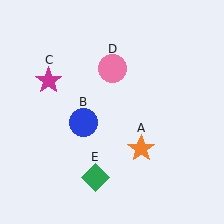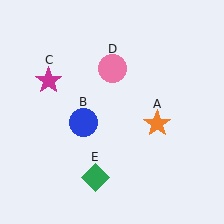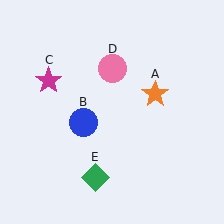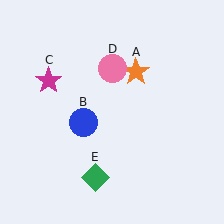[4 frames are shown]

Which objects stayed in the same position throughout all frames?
Blue circle (object B) and magenta star (object C) and pink circle (object D) and green diamond (object E) remained stationary.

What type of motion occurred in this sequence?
The orange star (object A) rotated counterclockwise around the center of the scene.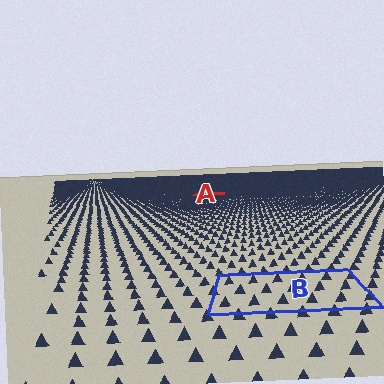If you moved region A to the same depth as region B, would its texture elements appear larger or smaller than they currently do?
They would appear larger. At a closer depth, the same texture elements are projected at a bigger on-screen size.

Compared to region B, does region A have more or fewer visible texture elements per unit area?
Region A has more texture elements per unit area — they are packed more densely because it is farther away.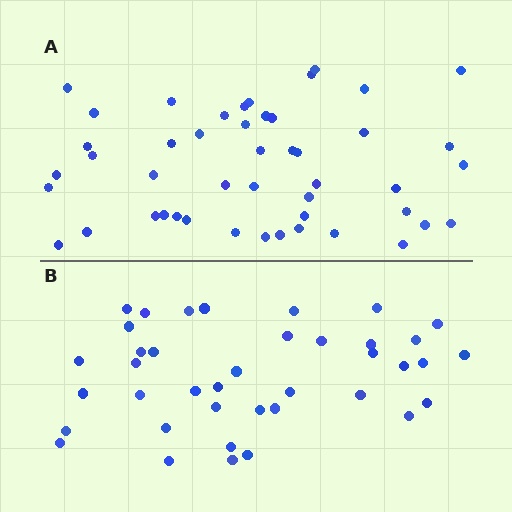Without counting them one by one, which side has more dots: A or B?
Region A (the top region) has more dots.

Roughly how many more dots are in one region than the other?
Region A has roughly 8 or so more dots than region B.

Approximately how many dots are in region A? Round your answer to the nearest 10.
About 50 dots. (The exact count is 47, which rounds to 50.)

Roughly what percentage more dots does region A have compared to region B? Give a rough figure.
About 20% more.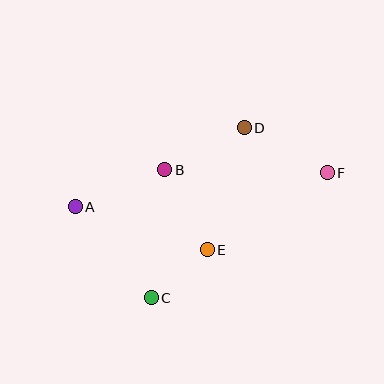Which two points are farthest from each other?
Points A and F are farthest from each other.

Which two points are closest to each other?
Points C and E are closest to each other.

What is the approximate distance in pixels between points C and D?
The distance between C and D is approximately 194 pixels.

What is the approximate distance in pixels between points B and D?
The distance between B and D is approximately 90 pixels.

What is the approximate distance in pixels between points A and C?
The distance between A and C is approximately 118 pixels.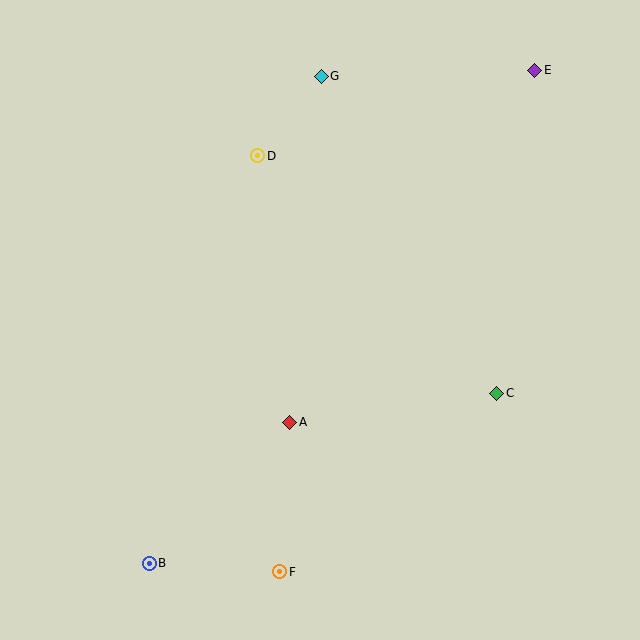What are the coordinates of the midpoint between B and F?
The midpoint between B and F is at (214, 568).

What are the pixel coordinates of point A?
Point A is at (290, 422).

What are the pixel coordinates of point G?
Point G is at (321, 76).